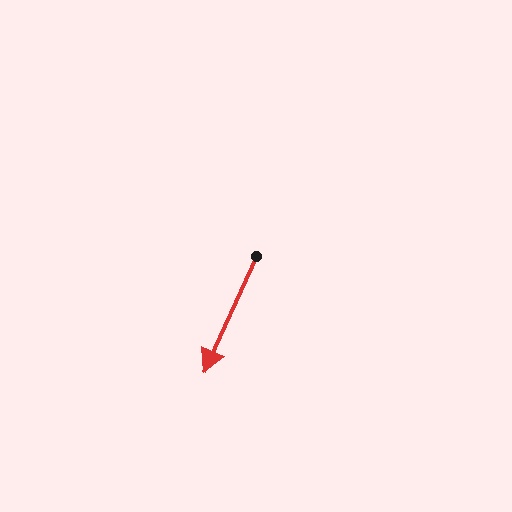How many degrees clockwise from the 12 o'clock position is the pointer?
Approximately 204 degrees.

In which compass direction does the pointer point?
Southwest.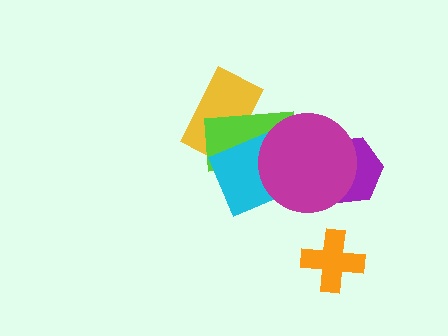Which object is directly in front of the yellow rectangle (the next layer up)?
The lime rectangle is directly in front of the yellow rectangle.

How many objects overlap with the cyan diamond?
3 objects overlap with the cyan diamond.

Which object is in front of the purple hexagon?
The magenta circle is in front of the purple hexagon.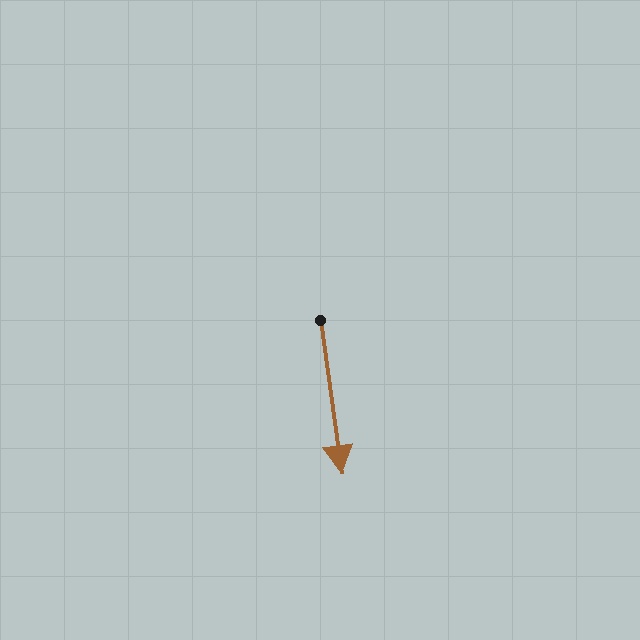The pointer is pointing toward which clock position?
Roughly 6 o'clock.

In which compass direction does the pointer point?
South.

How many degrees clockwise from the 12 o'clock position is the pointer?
Approximately 172 degrees.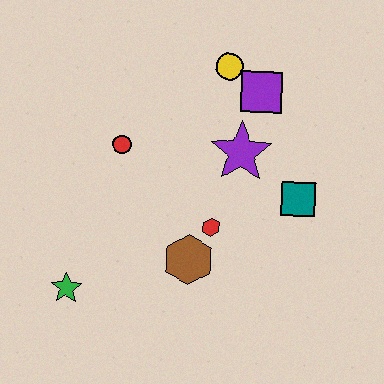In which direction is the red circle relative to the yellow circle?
The red circle is to the left of the yellow circle.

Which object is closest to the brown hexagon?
The red hexagon is closest to the brown hexagon.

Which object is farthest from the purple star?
The green star is farthest from the purple star.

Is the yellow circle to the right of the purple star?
No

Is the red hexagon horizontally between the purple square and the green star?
Yes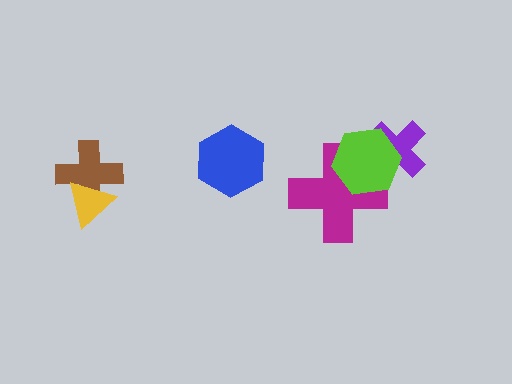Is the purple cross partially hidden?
Yes, it is partially covered by another shape.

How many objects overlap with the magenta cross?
1 object overlaps with the magenta cross.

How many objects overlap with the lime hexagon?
2 objects overlap with the lime hexagon.